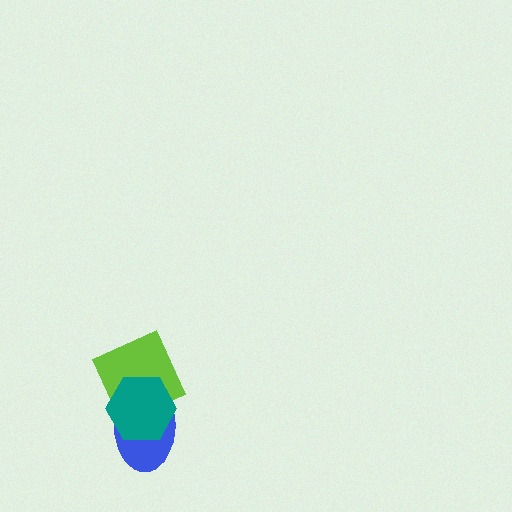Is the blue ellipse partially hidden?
Yes, it is partially covered by another shape.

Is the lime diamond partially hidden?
Yes, it is partially covered by another shape.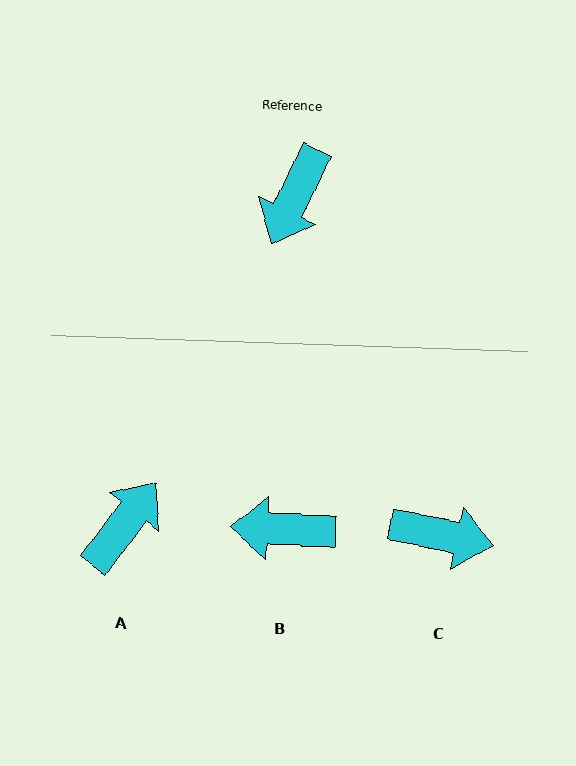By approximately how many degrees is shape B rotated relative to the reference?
Approximately 66 degrees clockwise.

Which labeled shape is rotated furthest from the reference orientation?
A, about 169 degrees away.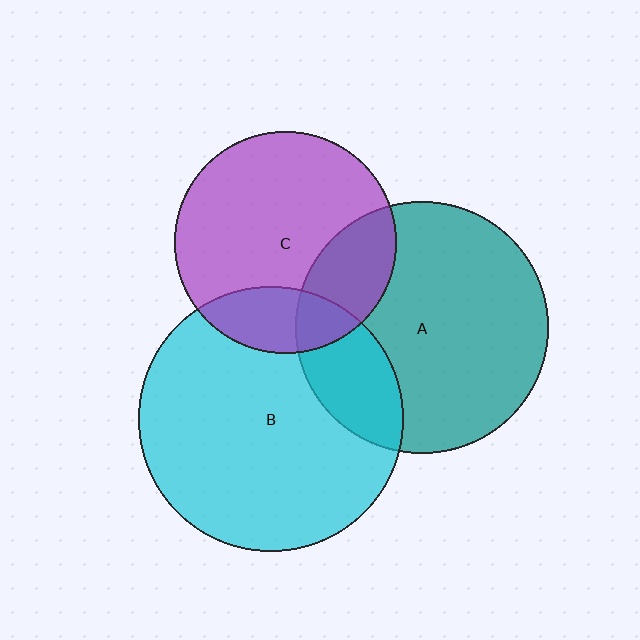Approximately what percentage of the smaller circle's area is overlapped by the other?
Approximately 20%.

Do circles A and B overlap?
Yes.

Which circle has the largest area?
Circle B (cyan).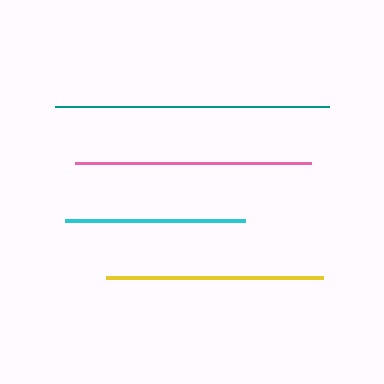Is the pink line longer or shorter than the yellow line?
The pink line is longer than the yellow line.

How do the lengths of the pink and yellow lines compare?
The pink and yellow lines are approximately the same length.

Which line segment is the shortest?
The cyan line is the shortest at approximately 181 pixels.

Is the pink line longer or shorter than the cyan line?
The pink line is longer than the cyan line.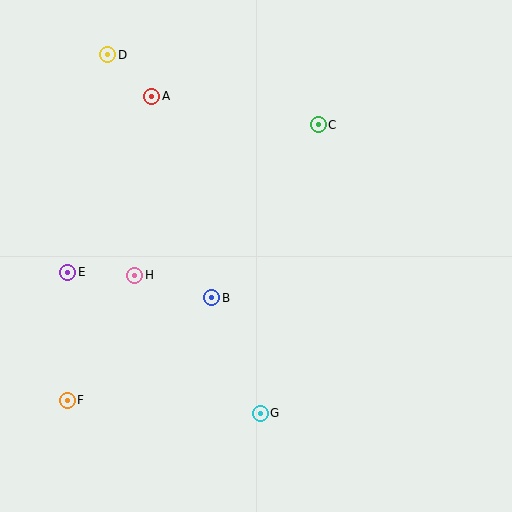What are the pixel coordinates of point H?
Point H is at (135, 275).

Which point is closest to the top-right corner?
Point C is closest to the top-right corner.